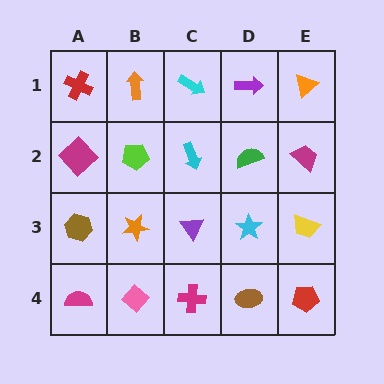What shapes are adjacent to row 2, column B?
An orange arrow (row 1, column B), an orange star (row 3, column B), a magenta diamond (row 2, column A), a cyan arrow (row 2, column C).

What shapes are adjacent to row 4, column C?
A purple triangle (row 3, column C), a pink diamond (row 4, column B), a brown ellipse (row 4, column D).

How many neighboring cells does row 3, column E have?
3.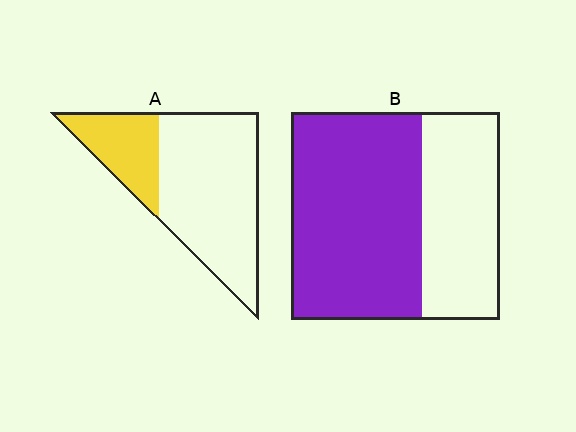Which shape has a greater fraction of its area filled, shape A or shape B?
Shape B.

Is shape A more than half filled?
No.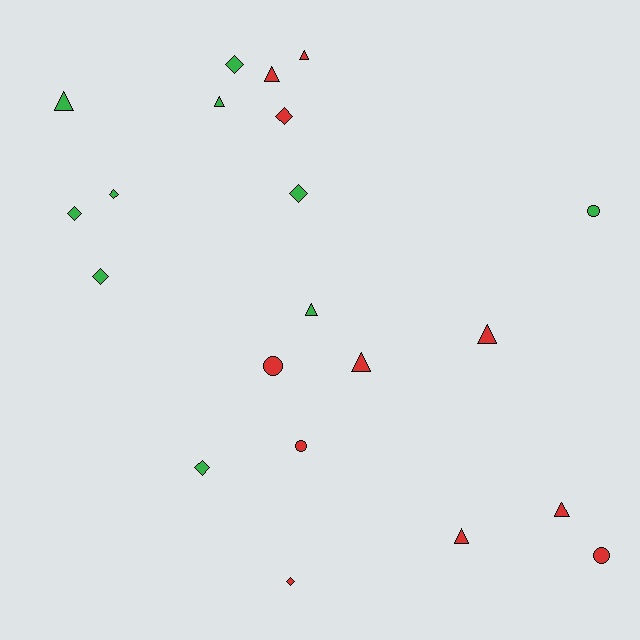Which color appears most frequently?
Red, with 11 objects.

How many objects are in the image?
There are 21 objects.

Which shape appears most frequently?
Triangle, with 9 objects.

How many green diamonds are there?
There are 6 green diamonds.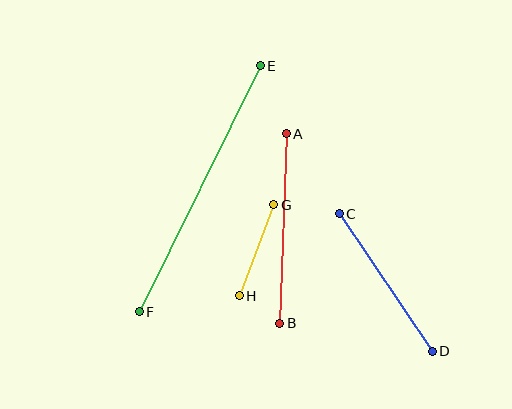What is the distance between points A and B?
The distance is approximately 190 pixels.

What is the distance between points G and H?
The distance is approximately 97 pixels.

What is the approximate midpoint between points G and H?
The midpoint is at approximately (257, 250) pixels.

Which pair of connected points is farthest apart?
Points E and F are farthest apart.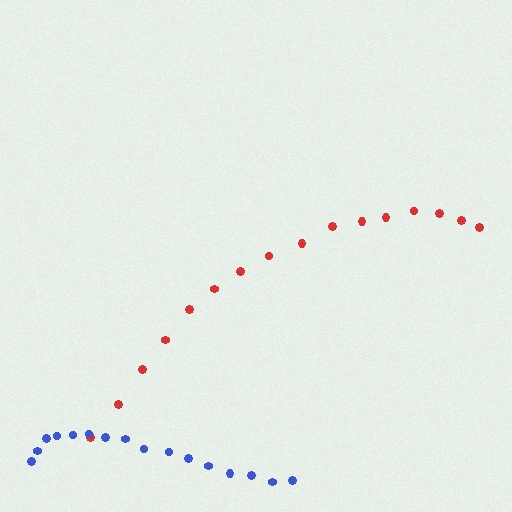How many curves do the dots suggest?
There are 2 distinct paths.